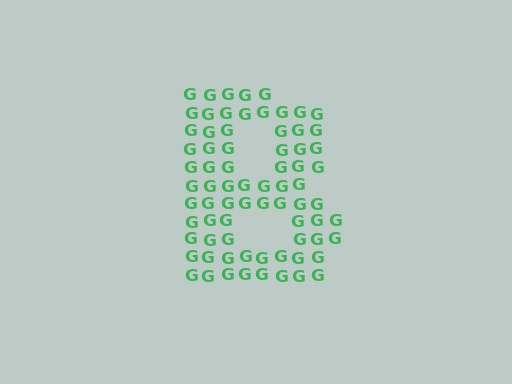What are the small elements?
The small elements are letter G's.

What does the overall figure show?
The overall figure shows the letter B.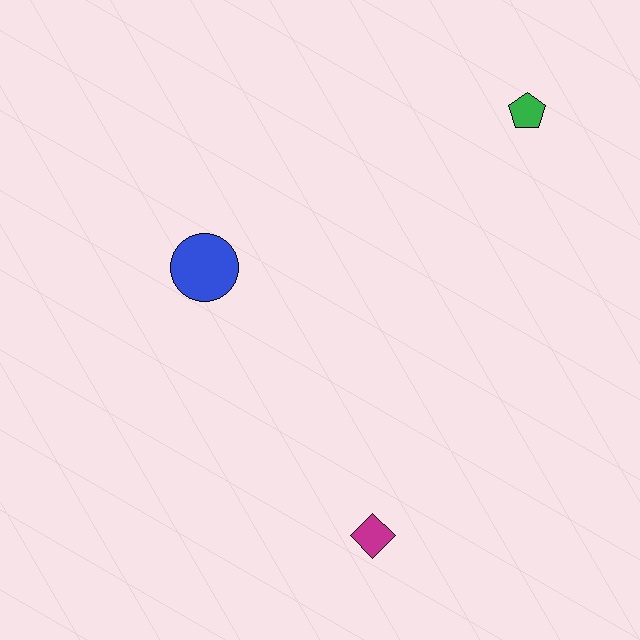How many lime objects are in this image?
There are no lime objects.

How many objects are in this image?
There are 3 objects.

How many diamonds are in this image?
There is 1 diamond.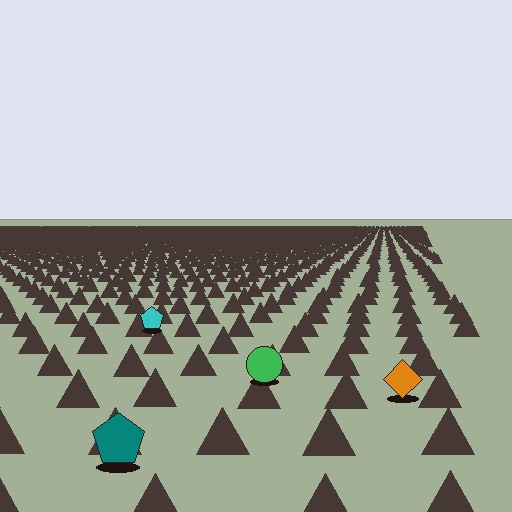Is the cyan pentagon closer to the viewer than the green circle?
No. The green circle is closer — you can tell from the texture gradient: the ground texture is coarser near it.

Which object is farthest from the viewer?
The cyan pentagon is farthest from the viewer. It appears smaller and the ground texture around it is denser.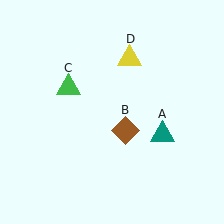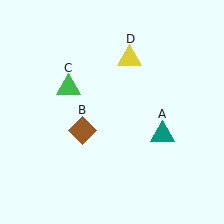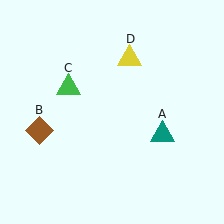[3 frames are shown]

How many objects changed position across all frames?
1 object changed position: brown diamond (object B).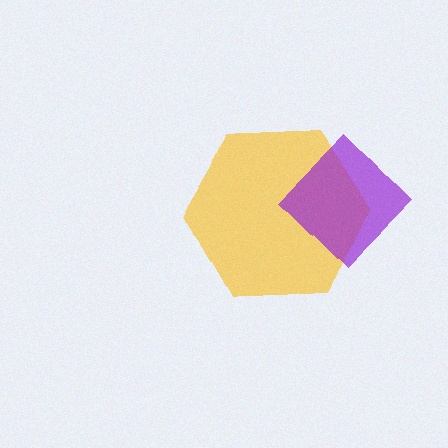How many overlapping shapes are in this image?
There are 2 overlapping shapes in the image.